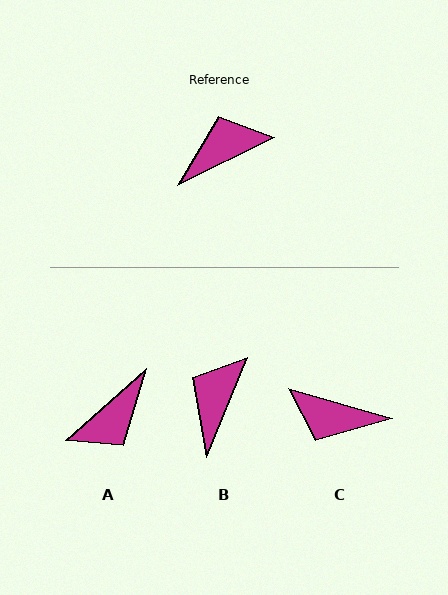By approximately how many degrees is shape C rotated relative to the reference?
Approximately 137 degrees counter-clockwise.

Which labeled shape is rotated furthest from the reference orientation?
A, about 165 degrees away.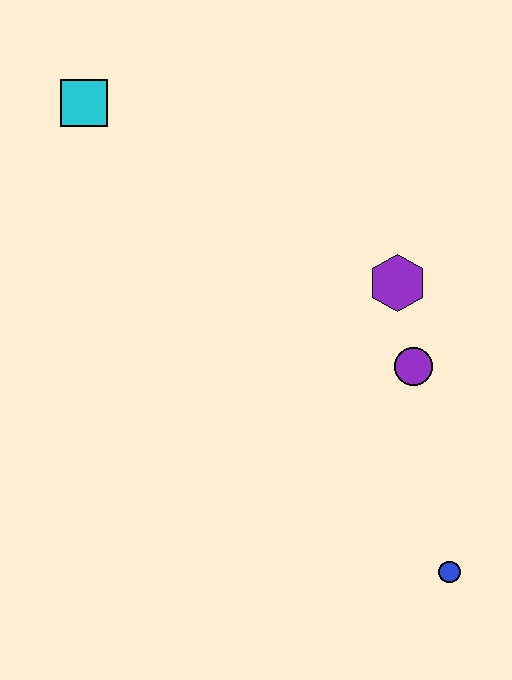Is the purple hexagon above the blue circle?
Yes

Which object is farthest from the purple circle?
The cyan square is farthest from the purple circle.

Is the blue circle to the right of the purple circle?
Yes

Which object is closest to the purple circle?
The purple hexagon is closest to the purple circle.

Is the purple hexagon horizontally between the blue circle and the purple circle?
No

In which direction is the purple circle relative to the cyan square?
The purple circle is to the right of the cyan square.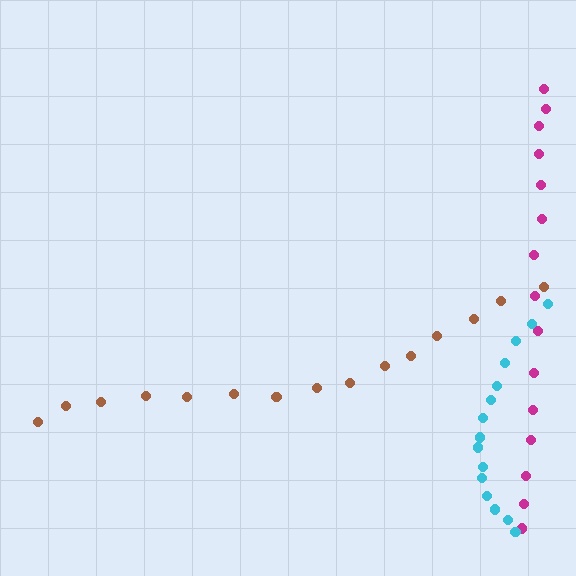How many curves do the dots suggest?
There are 3 distinct paths.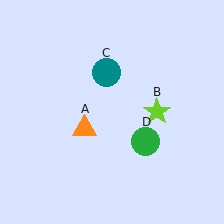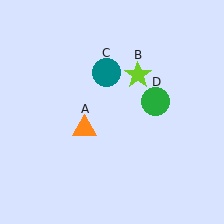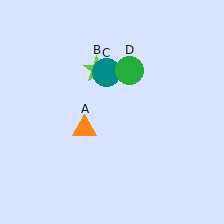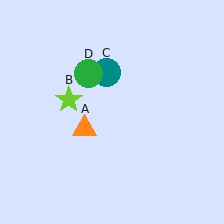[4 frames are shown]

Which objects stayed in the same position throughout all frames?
Orange triangle (object A) and teal circle (object C) remained stationary.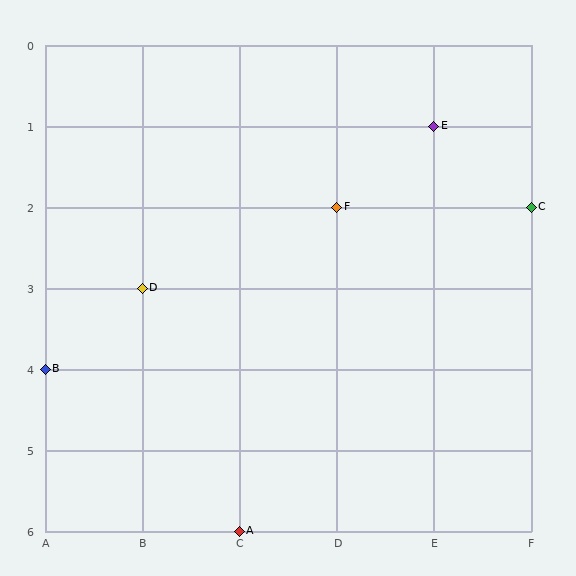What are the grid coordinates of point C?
Point C is at grid coordinates (F, 2).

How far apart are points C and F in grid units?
Points C and F are 2 columns apart.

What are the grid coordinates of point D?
Point D is at grid coordinates (B, 3).